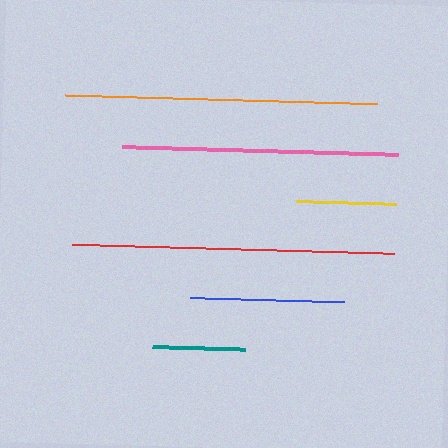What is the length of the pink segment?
The pink segment is approximately 276 pixels long.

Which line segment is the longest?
The red line is the longest at approximately 322 pixels.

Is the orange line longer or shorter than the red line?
The red line is longer than the orange line.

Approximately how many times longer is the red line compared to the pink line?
The red line is approximately 1.2 times the length of the pink line.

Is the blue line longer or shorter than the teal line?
The blue line is longer than the teal line.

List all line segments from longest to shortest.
From longest to shortest: red, orange, pink, blue, yellow, teal.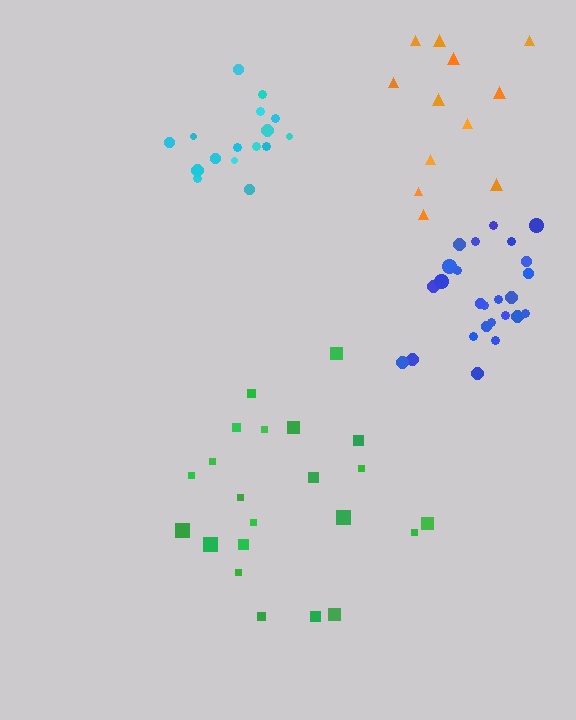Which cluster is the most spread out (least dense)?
Orange.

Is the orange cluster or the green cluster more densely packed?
Green.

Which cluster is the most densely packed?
Blue.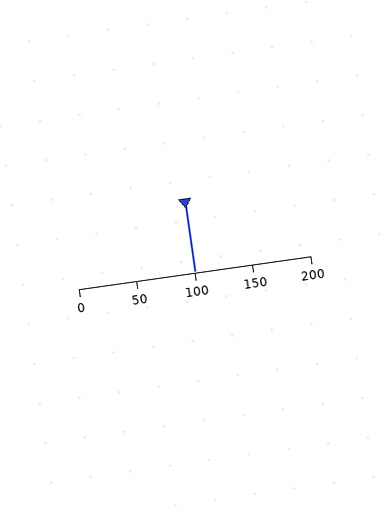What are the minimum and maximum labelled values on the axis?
The axis runs from 0 to 200.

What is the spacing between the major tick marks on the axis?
The major ticks are spaced 50 apart.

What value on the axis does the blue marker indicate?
The marker indicates approximately 100.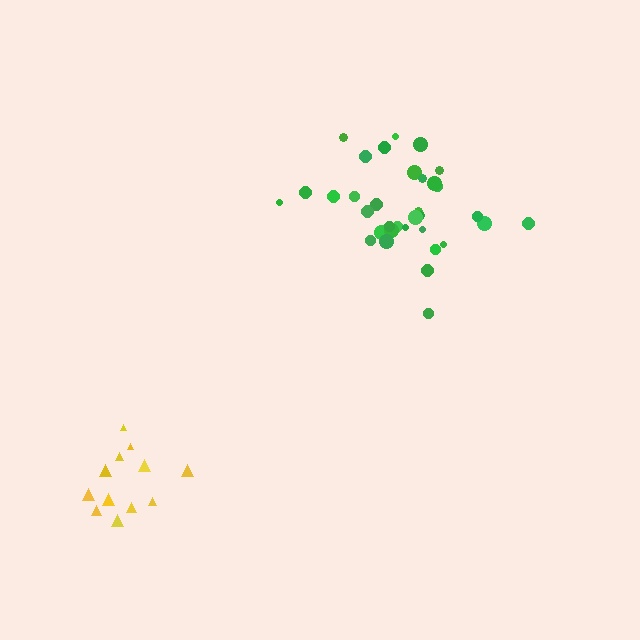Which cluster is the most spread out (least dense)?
Yellow.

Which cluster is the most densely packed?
Green.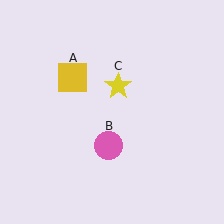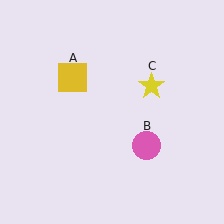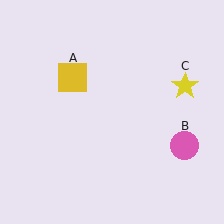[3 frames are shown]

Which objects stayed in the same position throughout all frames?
Yellow square (object A) remained stationary.